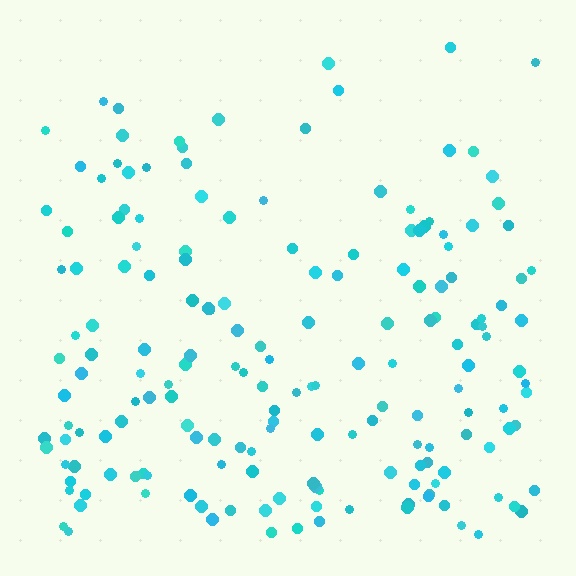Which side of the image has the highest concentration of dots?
The bottom.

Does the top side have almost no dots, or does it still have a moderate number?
Still a moderate number, just noticeably fewer than the bottom.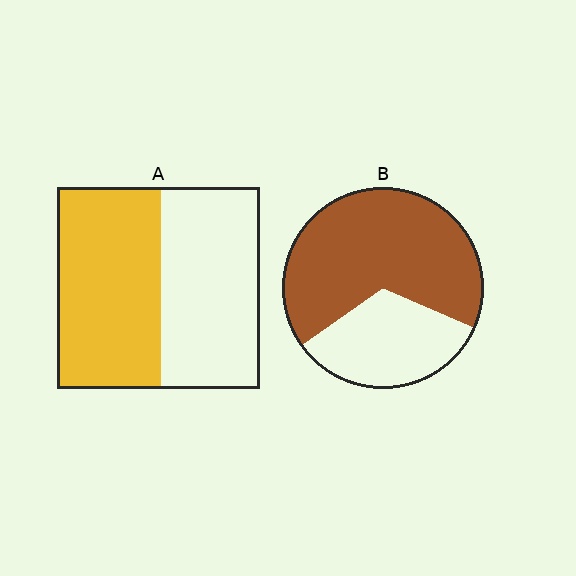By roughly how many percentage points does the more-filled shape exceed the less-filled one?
By roughly 15 percentage points (B over A).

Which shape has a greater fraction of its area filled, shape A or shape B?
Shape B.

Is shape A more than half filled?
Roughly half.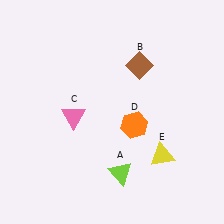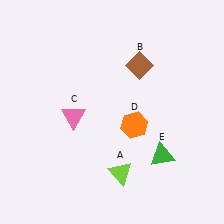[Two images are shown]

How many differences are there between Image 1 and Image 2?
There is 1 difference between the two images.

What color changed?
The triangle (E) changed from yellow in Image 1 to green in Image 2.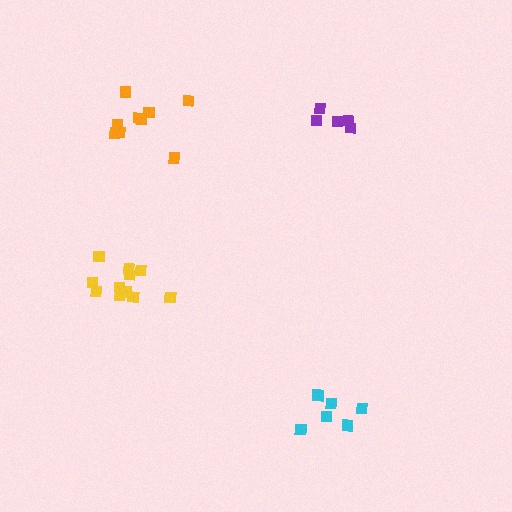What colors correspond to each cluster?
The clusters are colored: orange, purple, yellow, cyan.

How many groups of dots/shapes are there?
There are 4 groups.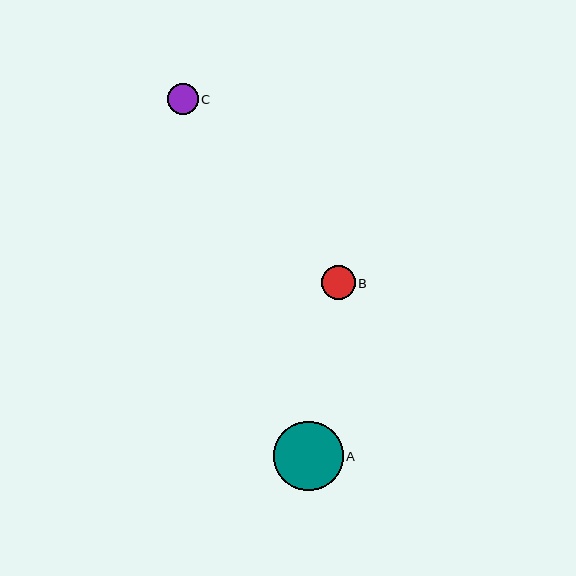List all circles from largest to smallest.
From largest to smallest: A, B, C.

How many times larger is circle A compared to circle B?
Circle A is approximately 2.0 times the size of circle B.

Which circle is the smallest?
Circle C is the smallest with a size of approximately 31 pixels.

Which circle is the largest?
Circle A is the largest with a size of approximately 70 pixels.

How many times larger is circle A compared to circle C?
Circle A is approximately 2.2 times the size of circle C.